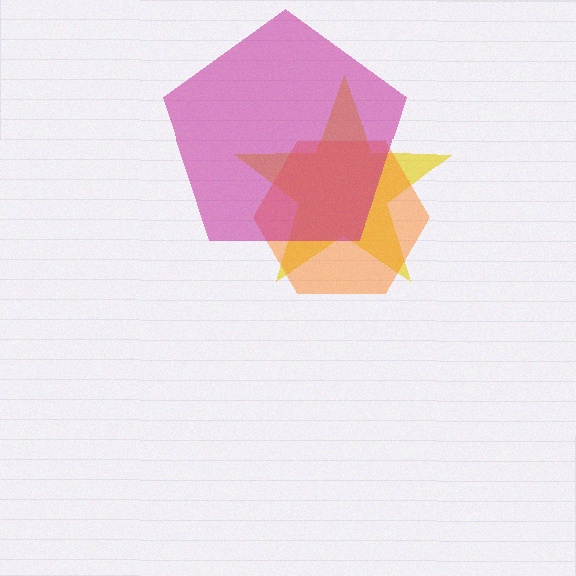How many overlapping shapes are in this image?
There are 3 overlapping shapes in the image.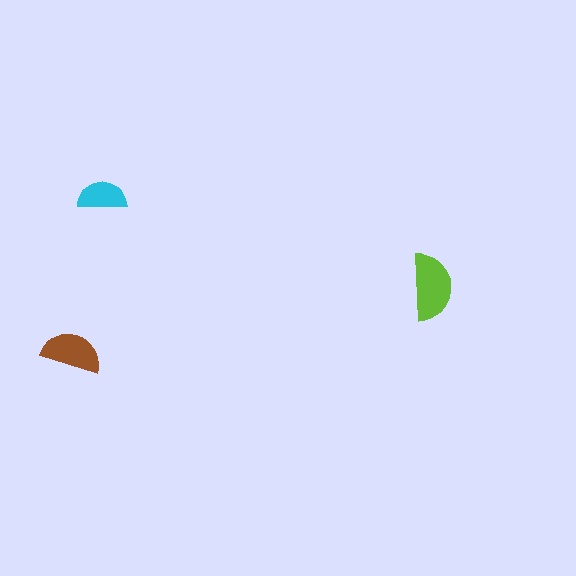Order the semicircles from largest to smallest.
the lime one, the brown one, the cyan one.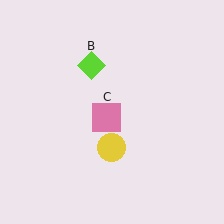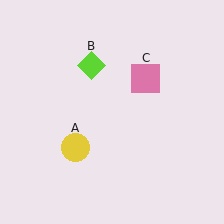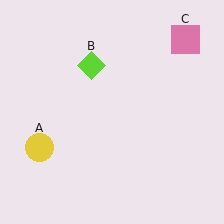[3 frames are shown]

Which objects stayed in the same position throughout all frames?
Lime diamond (object B) remained stationary.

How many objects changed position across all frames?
2 objects changed position: yellow circle (object A), pink square (object C).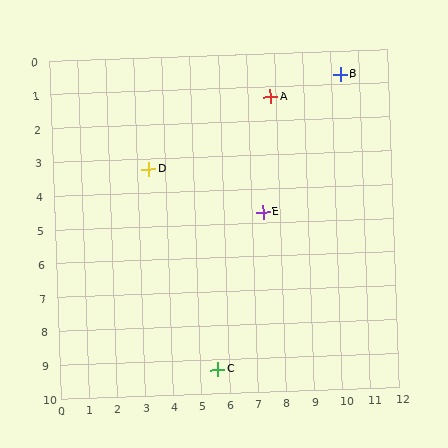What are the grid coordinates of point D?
Point D is at approximately (3.4, 3.3).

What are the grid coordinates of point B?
Point B is at approximately (10.3, 0.7).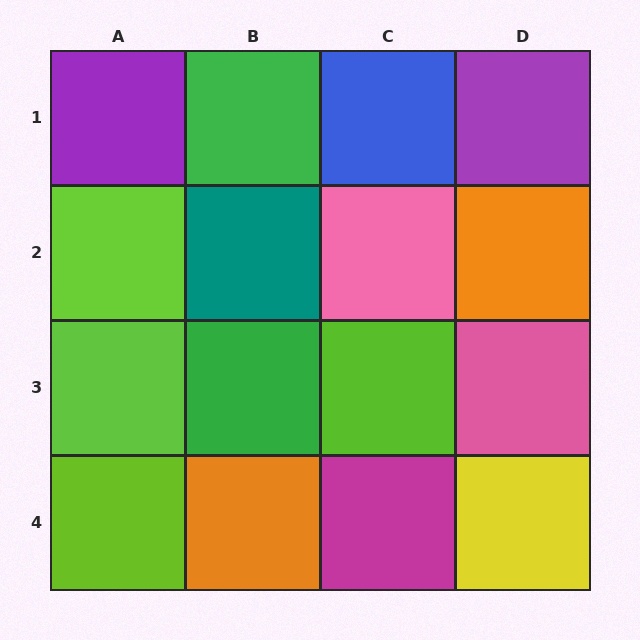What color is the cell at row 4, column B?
Orange.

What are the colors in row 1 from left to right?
Purple, green, blue, purple.